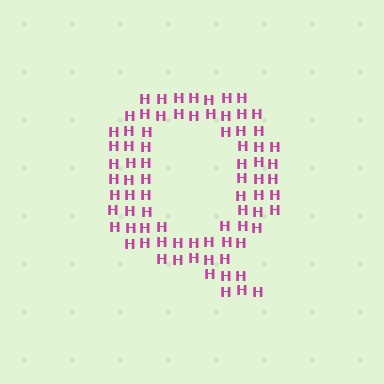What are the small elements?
The small elements are letter H's.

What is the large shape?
The large shape is the letter Q.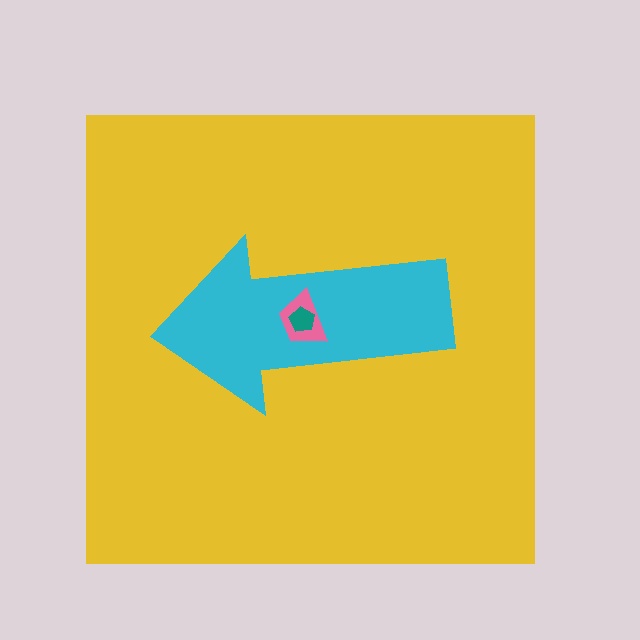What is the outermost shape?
The yellow square.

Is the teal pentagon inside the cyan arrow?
Yes.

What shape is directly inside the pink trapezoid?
The teal pentagon.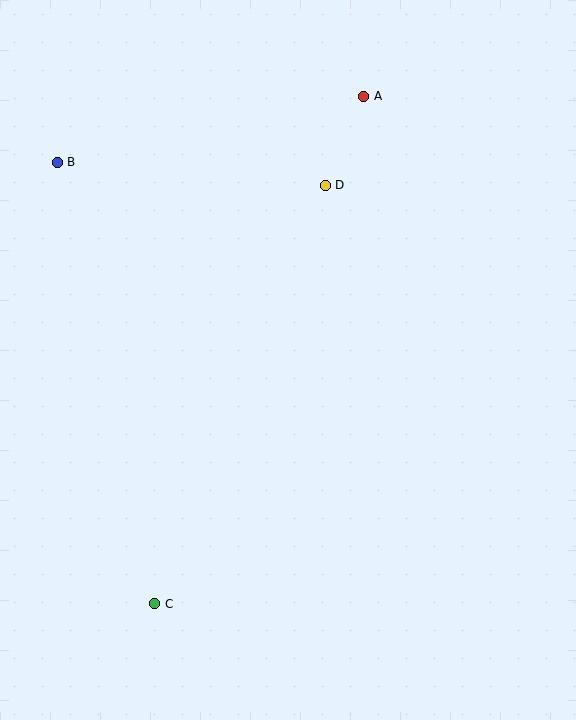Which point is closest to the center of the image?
Point D at (325, 185) is closest to the center.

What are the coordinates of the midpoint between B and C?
The midpoint between B and C is at (106, 383).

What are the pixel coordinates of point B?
Point B is at (57, 162).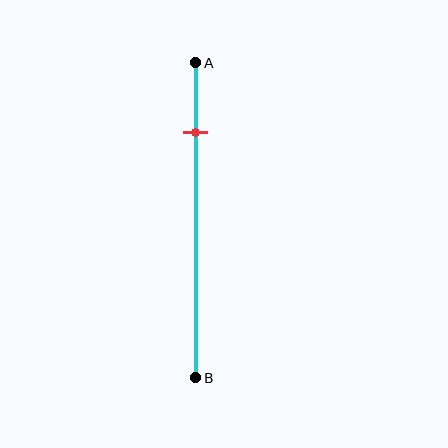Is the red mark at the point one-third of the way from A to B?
No, the mark is at about 20% from A, not at the 33% one-third point.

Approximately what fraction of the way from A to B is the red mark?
The red mark is approximately 20% of the way from A to B.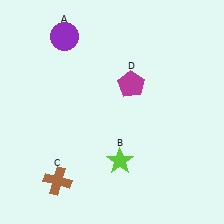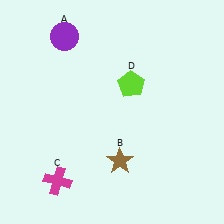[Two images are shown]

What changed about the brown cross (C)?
In Image 1, C is brown. In Image 2, it changed to magenta.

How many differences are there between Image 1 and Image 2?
There are 3 differences between the two images.